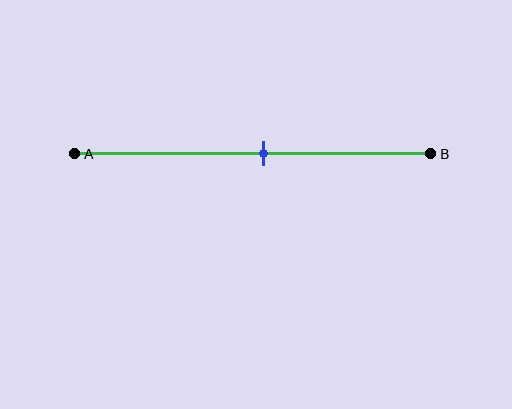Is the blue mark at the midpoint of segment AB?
Yes, the mark is approximately at the midpoint.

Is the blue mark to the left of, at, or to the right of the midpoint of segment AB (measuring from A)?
The blue mark is approximately at the midpoint of segment AB.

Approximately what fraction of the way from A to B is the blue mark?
The blue mark is approximately 55% of the way from A to B.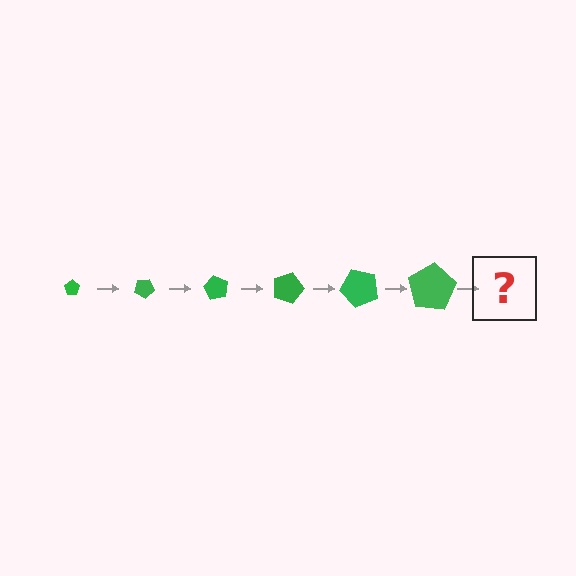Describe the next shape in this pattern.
It should be a pentagon, larger than the previous one and rotated 180 degrees from the start.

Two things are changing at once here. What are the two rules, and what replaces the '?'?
The two rules are that the pentagon grows larger each step and it rotates 30 degrees each step. The '?' should be a pentagon, larger than the previous one and rotated 180 degrees from the start.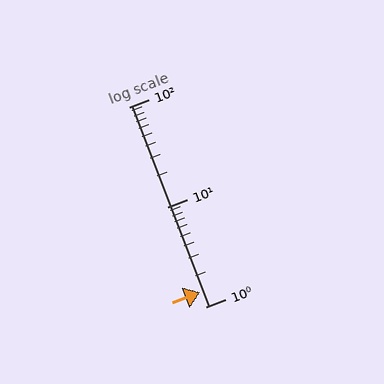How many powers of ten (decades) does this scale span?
The scale spans 2 decades, from 1 to 100.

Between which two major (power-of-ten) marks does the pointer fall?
The pointer is between 1 and 10.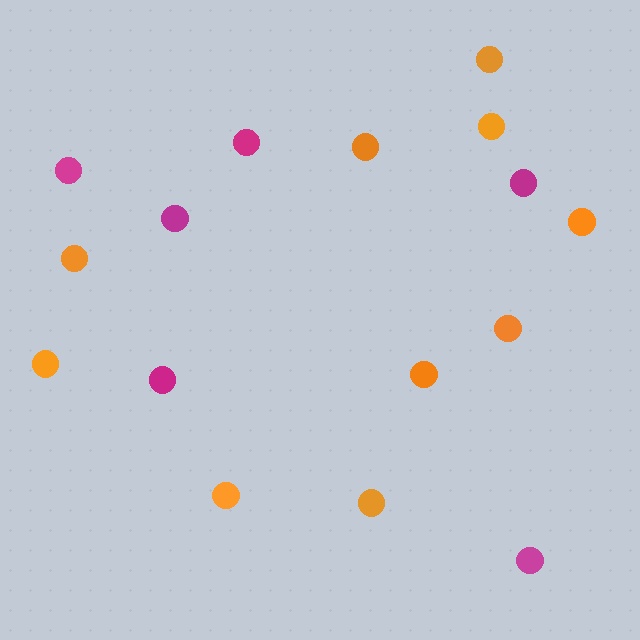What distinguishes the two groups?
There are 2 groups: one group of magenta circles (6) and one group of orange circles (10).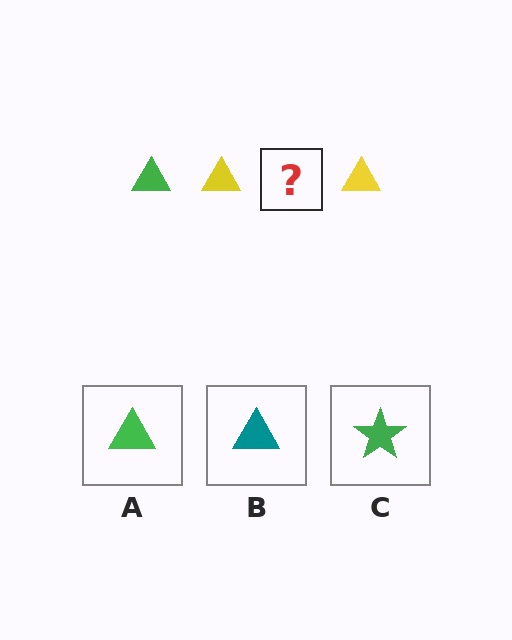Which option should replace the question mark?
Option A.